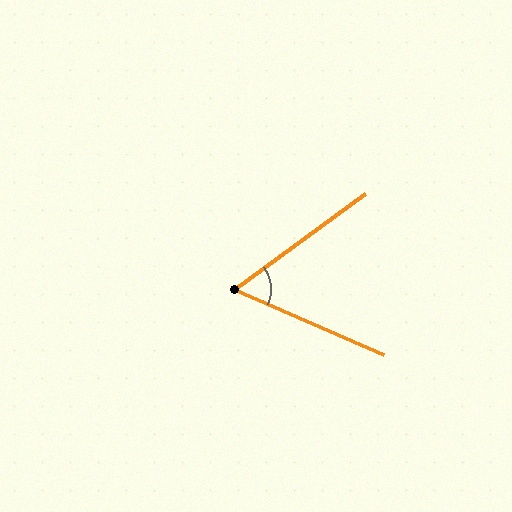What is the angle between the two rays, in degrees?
Approximately 60 degrees.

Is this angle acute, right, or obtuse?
It is acute.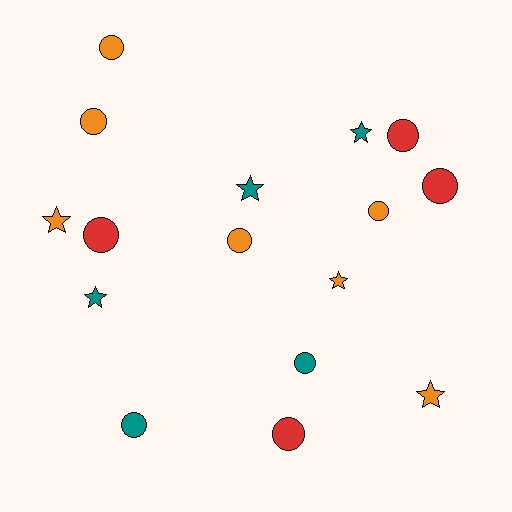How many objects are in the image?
There are 16 objects.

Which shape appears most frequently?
Circle, with 10 objects.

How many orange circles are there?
There are 4 orange circles.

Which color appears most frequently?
Orange, with 7 objects.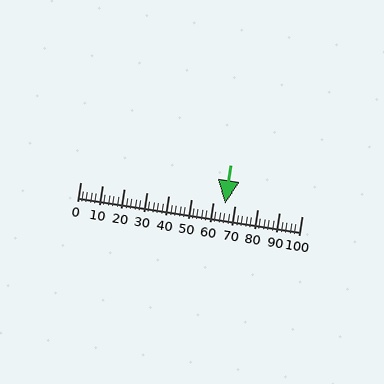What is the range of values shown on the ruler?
The ruler shows values from 0 to 100.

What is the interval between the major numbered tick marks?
The major tick marks are spaced 10 units apart.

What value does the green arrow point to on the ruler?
The green arrow points to approximately 65.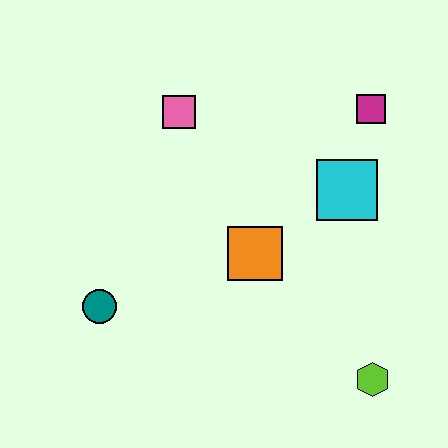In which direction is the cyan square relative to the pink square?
The cyan square is to the right of the pink square.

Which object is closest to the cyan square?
The magenta square is closest to the cyan square.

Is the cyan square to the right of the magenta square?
No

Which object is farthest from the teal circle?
The magenta square is farthest from the teal circle.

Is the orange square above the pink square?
No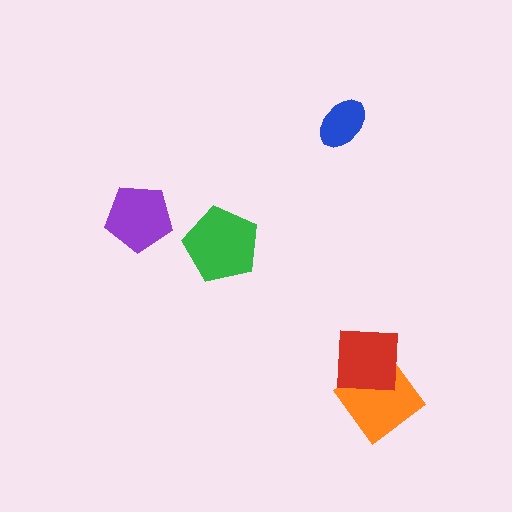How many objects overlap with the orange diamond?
1 object overlaps with the orange diamond.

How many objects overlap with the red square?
1 object overlaps with the red square.